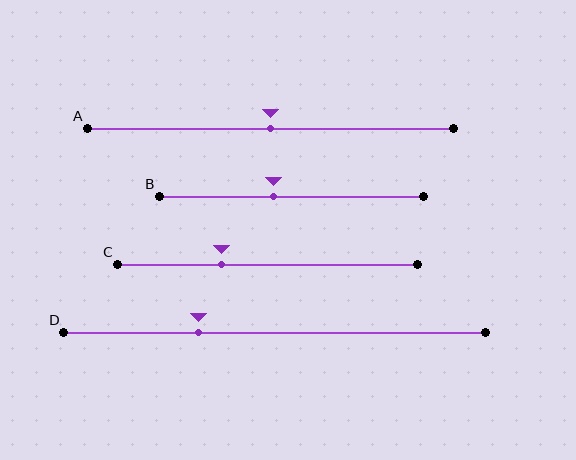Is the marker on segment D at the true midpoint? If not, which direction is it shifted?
No, the marker on segment D is shifted to the left by about 18% of the segment length.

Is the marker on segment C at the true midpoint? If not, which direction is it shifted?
No, the marker on segment C is shifted to the left by about 16% of the segment length.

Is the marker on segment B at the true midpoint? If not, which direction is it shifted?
No, the marker on segment B is shifted to the left by about 7% of the segment length.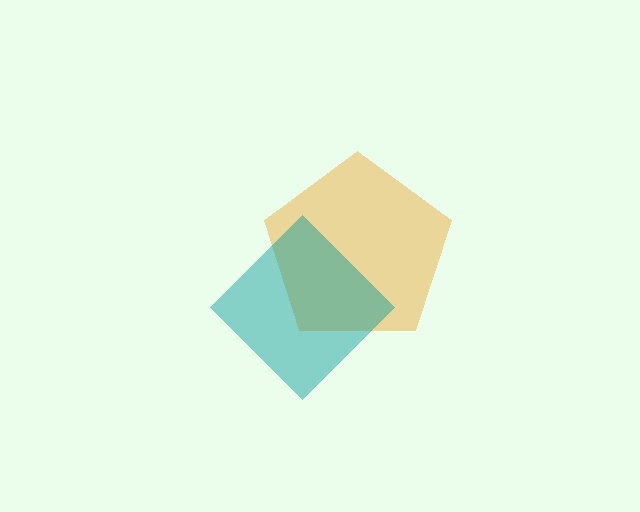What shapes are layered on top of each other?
The layered shapes are: an orange pentagon, a teal diamond.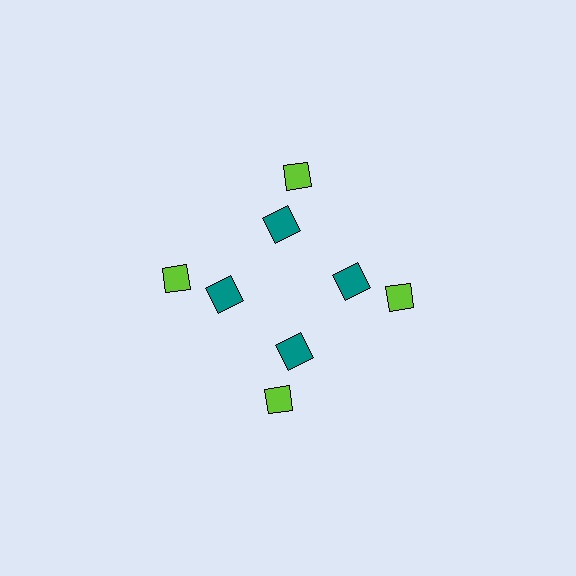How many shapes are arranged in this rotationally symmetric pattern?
There are 8 shapes, arranged in 4 groups of 2.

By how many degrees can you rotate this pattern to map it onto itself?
The pattern maps onto itself every 90 degrees of rotation.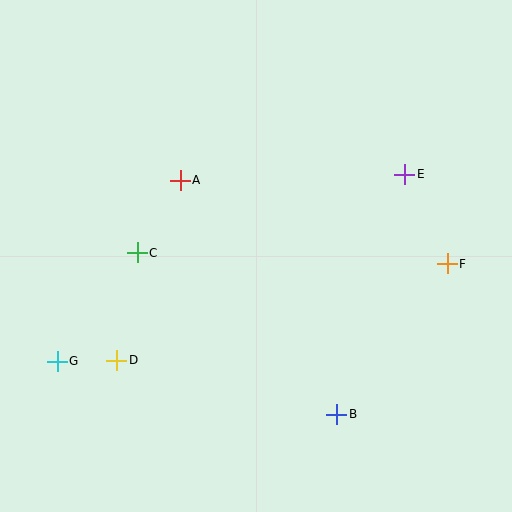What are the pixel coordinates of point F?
Point F is at (447, 264).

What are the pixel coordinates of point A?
Point A is at (180, 180).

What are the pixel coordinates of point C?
Point C is at (137, 253).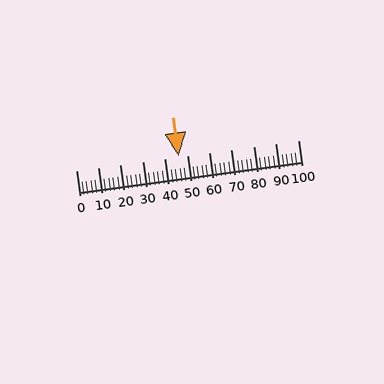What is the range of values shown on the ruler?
The ruler shows values from 0 to 100.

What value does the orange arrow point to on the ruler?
The orange arrow points to approximately 46.